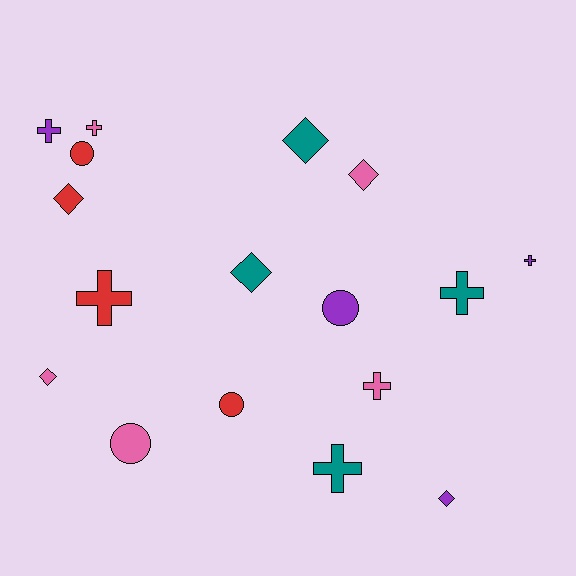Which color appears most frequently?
Pink, with 5 objects.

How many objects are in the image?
There are 17 objects.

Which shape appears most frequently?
Cross, with 7 objects.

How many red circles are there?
There are 2 red circles.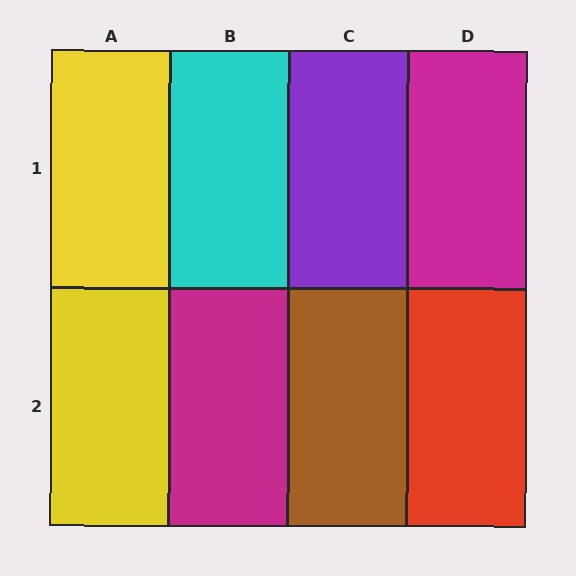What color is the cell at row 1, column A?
Yellow.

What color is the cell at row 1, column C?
Purple.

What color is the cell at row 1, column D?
Magenta.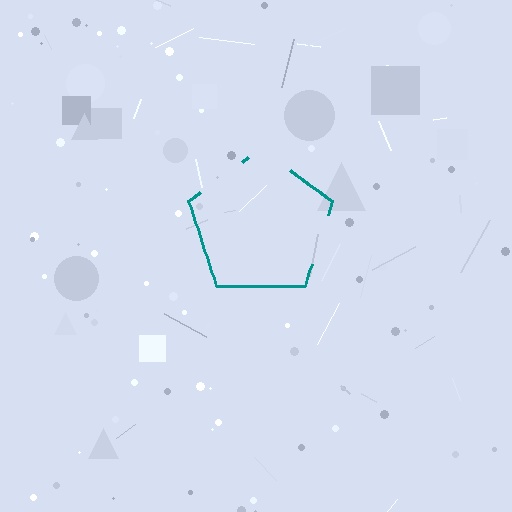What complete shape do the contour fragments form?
The contour fragments form a pentagon.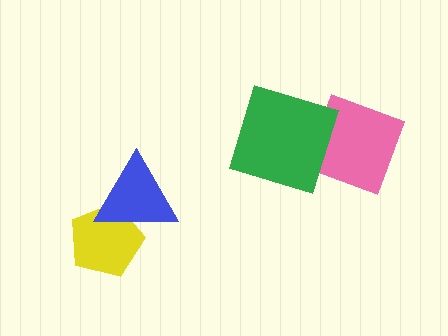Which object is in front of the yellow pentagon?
The blue triangle is in front of the yellow pentagon.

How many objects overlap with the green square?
1 object overlaps with the green square.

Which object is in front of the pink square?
The green square is in front of the pink square.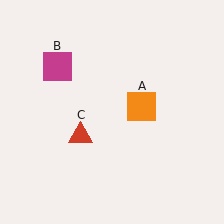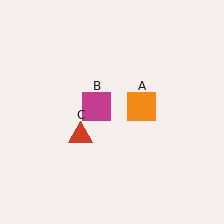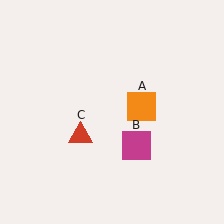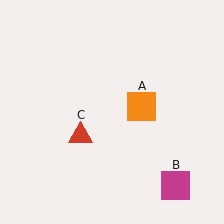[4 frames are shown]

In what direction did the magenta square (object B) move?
The magenta square (object B) moved down and to the right.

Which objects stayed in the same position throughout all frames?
Orange square (object A) and red triangle (object C) remained stationary.